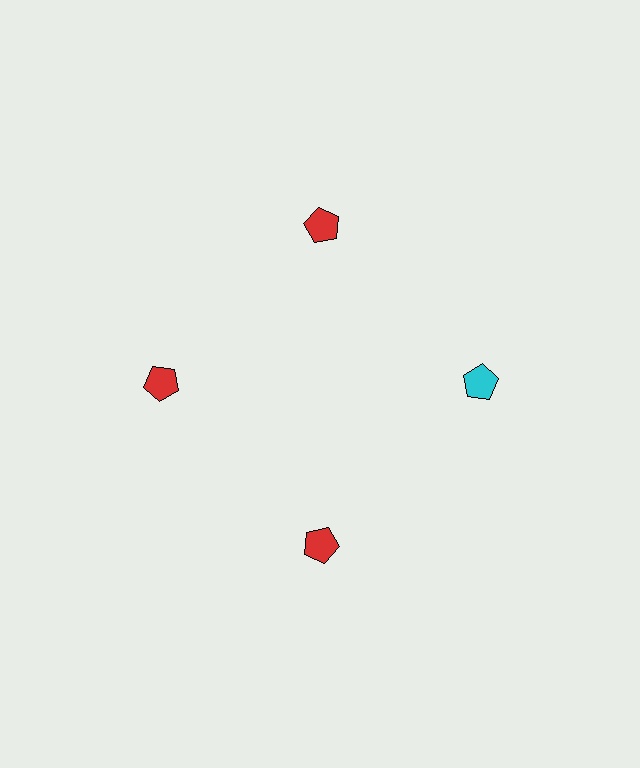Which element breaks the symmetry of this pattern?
The cyan pentagon at roughly the 3 o'clock position breaks the symmetry. All other shapes are red pentagons.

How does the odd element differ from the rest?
It has a different color: cyan instead of red.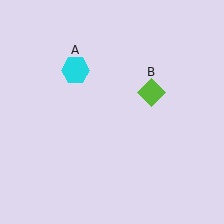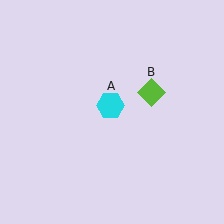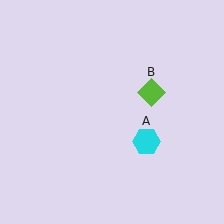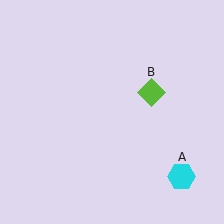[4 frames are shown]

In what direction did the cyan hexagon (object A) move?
The cyan hexagon (object A) moved down and to the right.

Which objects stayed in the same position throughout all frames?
Lime diamond (object B) remained stationary.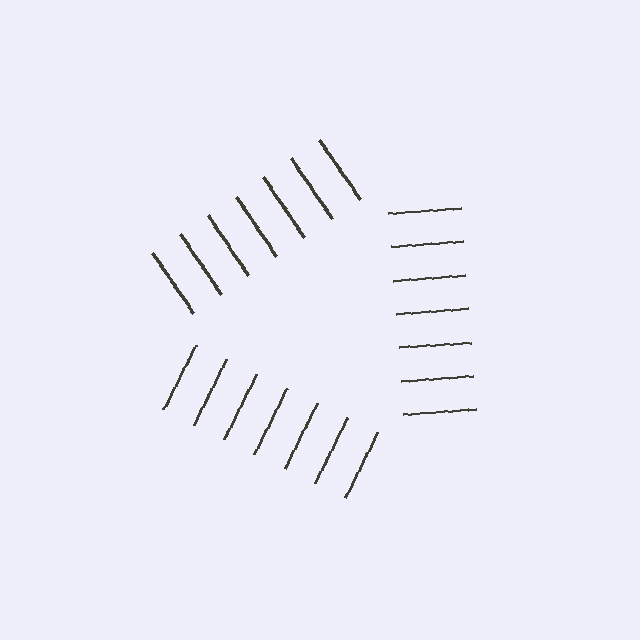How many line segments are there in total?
21 — 7 along each of the 3 edges.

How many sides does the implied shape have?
3 sides — the line-ends trace a triangle.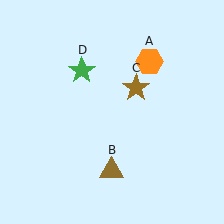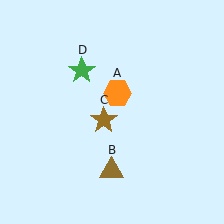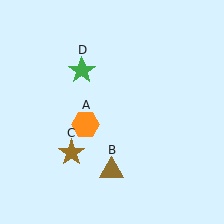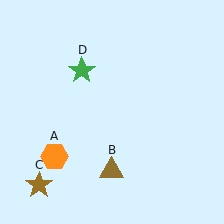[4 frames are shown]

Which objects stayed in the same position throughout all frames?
Brown triangle (object B) and green star (object D) remained stationary.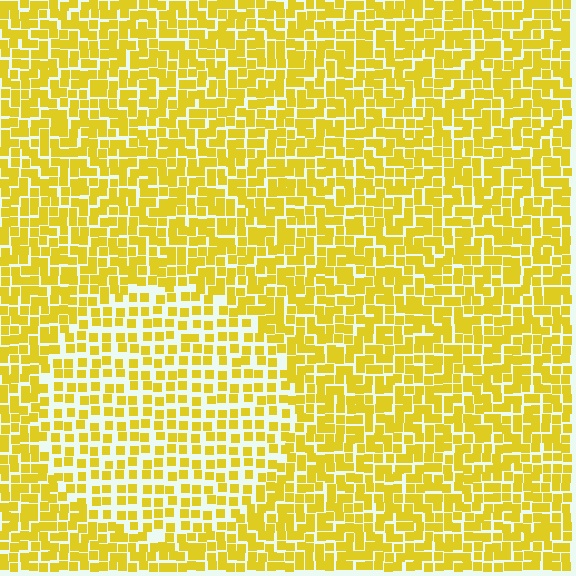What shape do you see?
I see a circle.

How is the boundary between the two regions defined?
The boundary is defined by a change in element density (approximately 1.7x ratio). All elements are the same color, size, and shape.